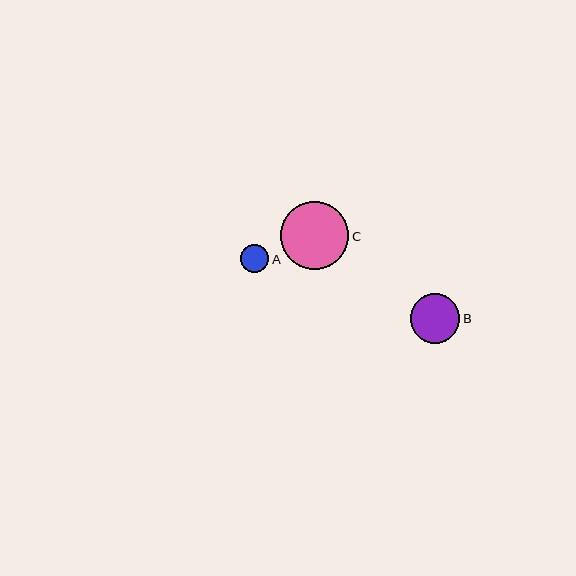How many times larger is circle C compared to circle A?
Circle C is approximately 2.4 times the size of circle A.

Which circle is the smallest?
Circle A is the smallest with a size of approximately 28 pixels.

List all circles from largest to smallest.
From largest to smallest: C, B, A.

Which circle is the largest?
Circle C is the largest with a size of approximately 68 pixels.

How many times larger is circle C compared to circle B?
Circle C is approximately 1.4 times the size of circle B.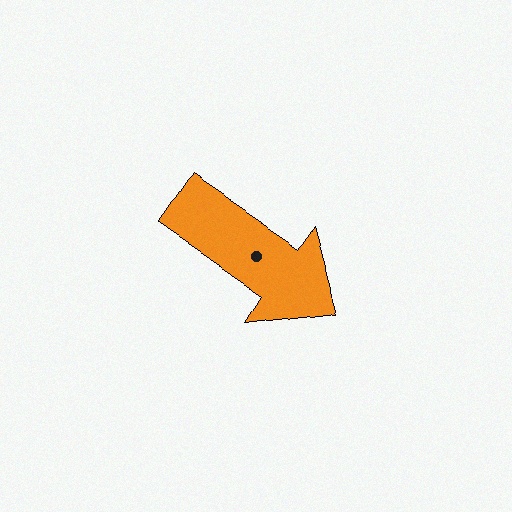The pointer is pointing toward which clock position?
Roughly 4 o'clock.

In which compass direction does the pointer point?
Southeast.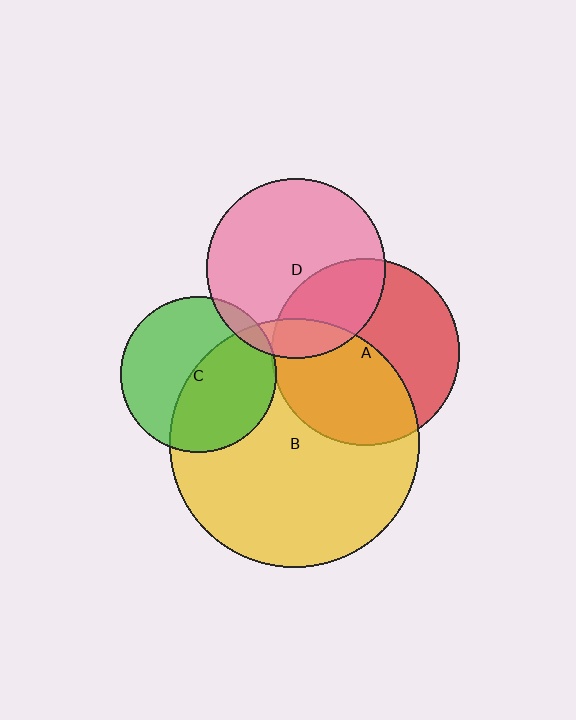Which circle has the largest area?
Circle B (yellow).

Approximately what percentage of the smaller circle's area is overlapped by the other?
Approximately 50%.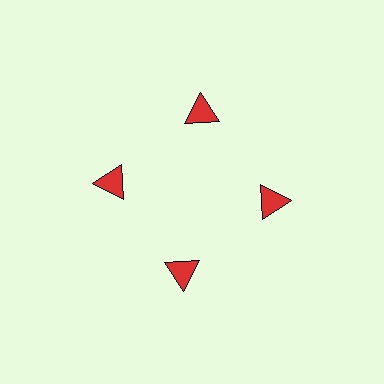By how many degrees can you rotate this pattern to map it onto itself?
The pattern maps onto itself every 90 degrees of rotation.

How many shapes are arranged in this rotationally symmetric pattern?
There are 4 shapes, arranged in 4 groups of 1.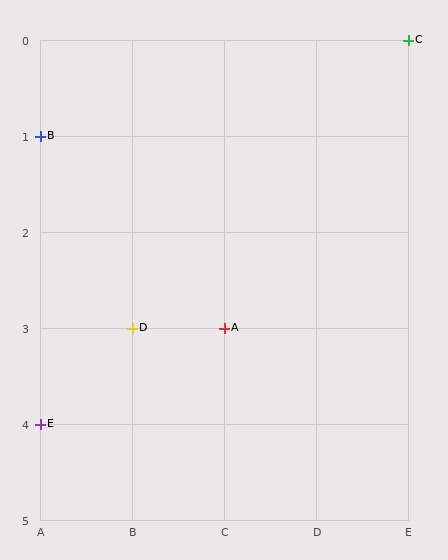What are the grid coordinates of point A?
Point A is at grid coordinates (C, 3).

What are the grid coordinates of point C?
Point C is at grid coordinates (E, 0).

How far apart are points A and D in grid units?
Points A and D are 1 column apart.